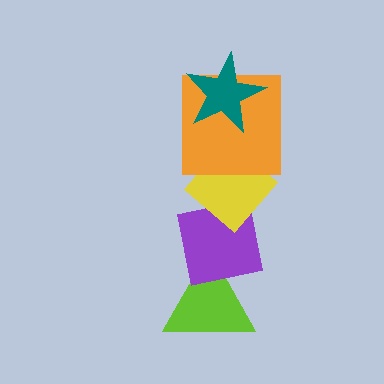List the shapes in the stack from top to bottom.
From top to bottom: the teal star, the orange square, the yellow diamond, the purple square, the lime triangle.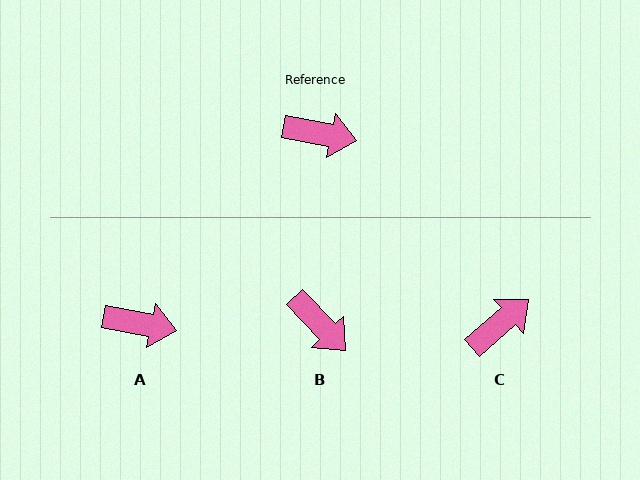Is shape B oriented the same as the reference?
No, it is off by about 35 degrees.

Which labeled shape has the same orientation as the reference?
A.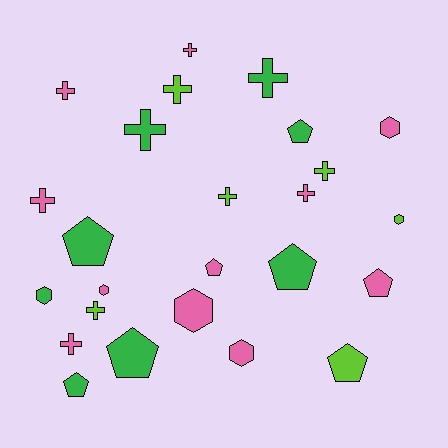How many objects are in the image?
There are 25 objects.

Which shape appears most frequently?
Cross, with 11 objects.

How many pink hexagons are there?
There are 4 pink hexagons.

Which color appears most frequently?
Pink, with 11 objects.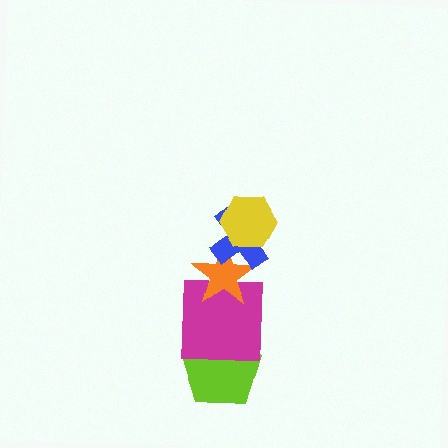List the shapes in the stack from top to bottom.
From top to bottom: the yellow hexagon, the blue cross, the orange star, the magenta square, the lime pentagon.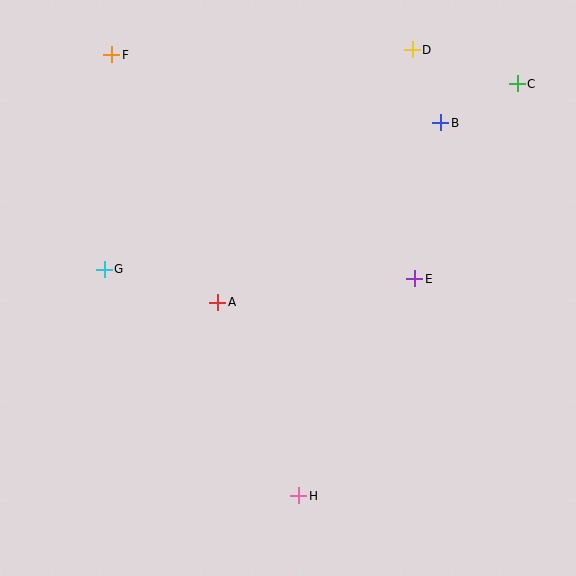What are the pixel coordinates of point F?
Point F is at (112, 55).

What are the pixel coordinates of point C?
Point C is at (517, 84).